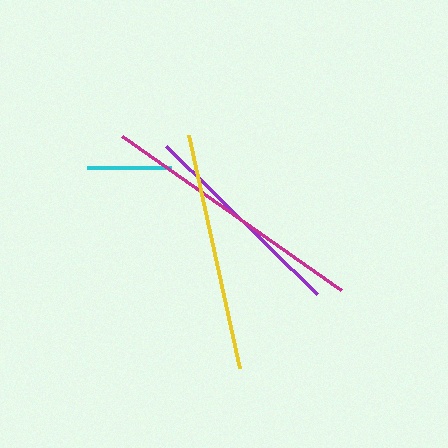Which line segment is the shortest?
The cyan line is the shortest at approximately 84 pixels.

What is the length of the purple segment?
The purple segment is approximately 212 pixels long.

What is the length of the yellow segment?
The yellow segment is approximately 239 pixels long.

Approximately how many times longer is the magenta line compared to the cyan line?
The magenta line is approximately 3.2 times the length of the cyan line.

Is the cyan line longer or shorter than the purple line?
The purple line is longer than the cyan line.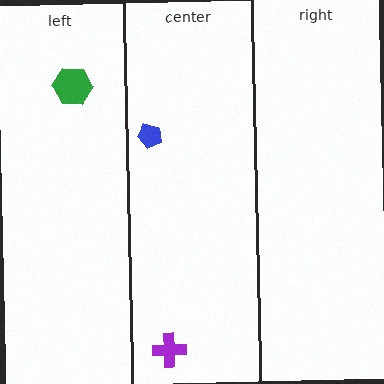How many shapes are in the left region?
1.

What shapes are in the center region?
The purple cross, the blue pentagon.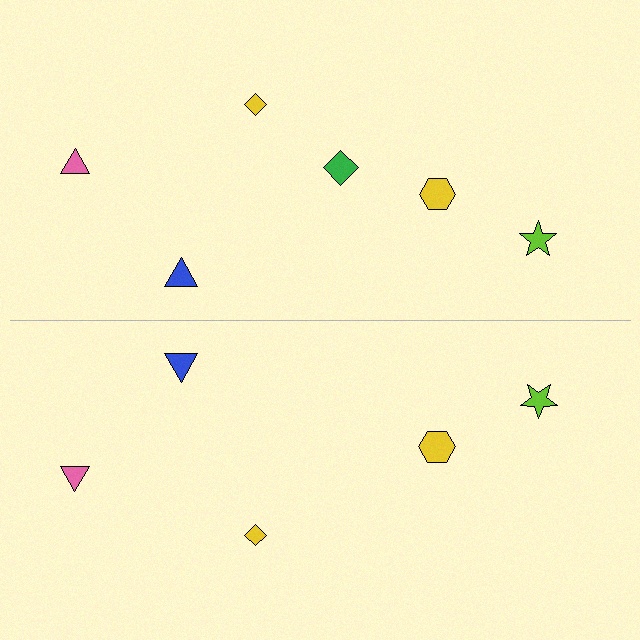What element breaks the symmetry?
A green diamond is missing from the bottom side.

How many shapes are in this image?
There are 11 shapes in this image.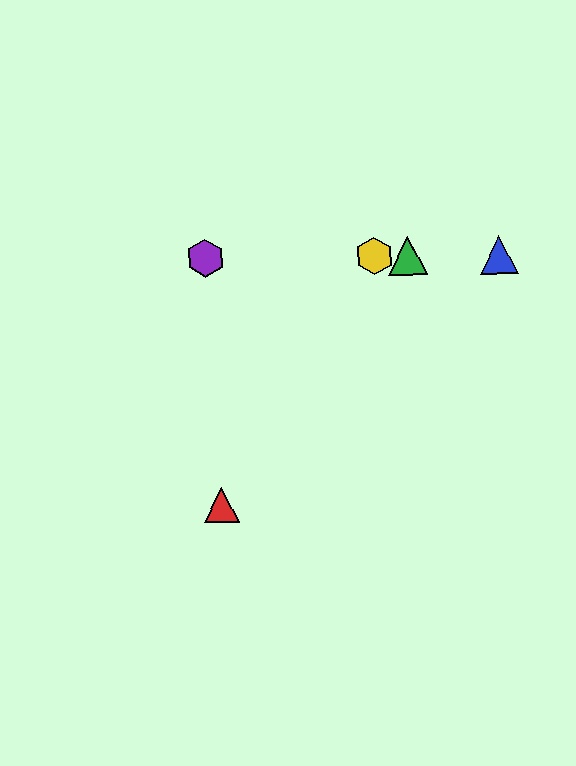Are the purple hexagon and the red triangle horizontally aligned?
No, the purple hexagon is at y≈258 and the red triangle is at y≈505.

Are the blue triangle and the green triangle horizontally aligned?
Yes, both are at y≈255.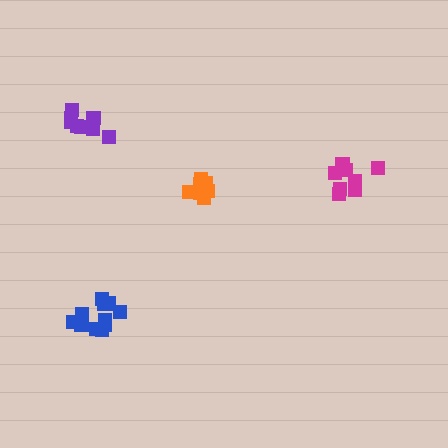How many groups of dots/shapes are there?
There are 4 groups.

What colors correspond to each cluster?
The clusters are colored: blue, orange, purple, magenta.